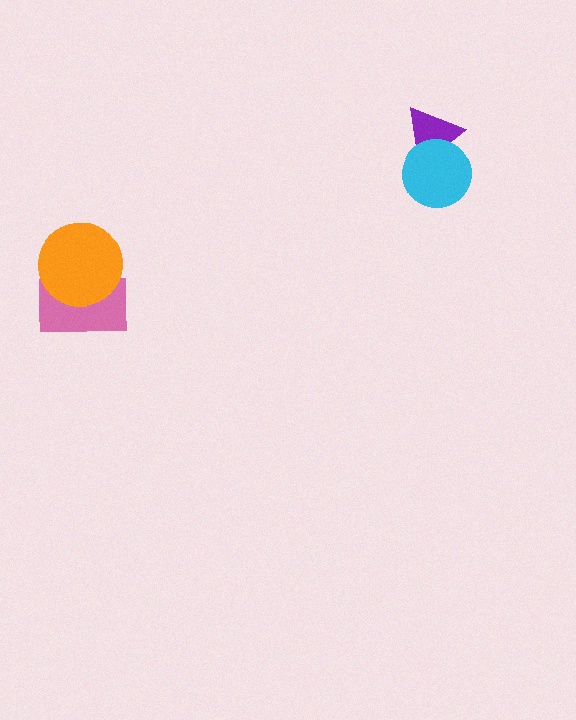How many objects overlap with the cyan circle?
1 object overlaps with the cyan circle.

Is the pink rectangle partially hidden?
Yes, it is partially covered by another shape.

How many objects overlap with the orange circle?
1 object overlaps with the orange circle.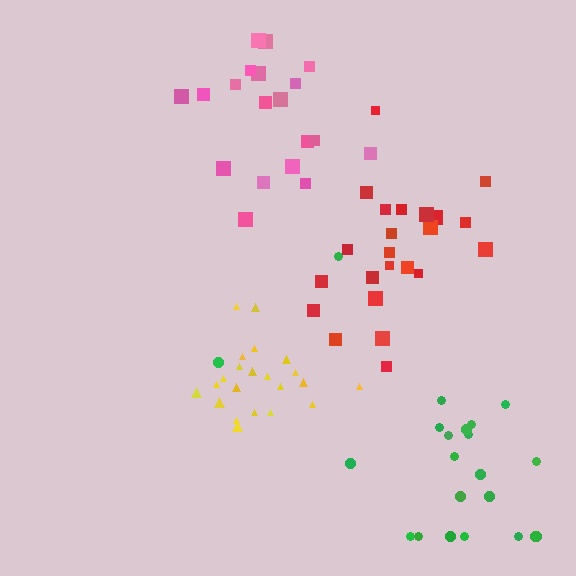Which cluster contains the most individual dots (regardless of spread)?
Red (23).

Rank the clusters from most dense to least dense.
yellow, pink, red, green.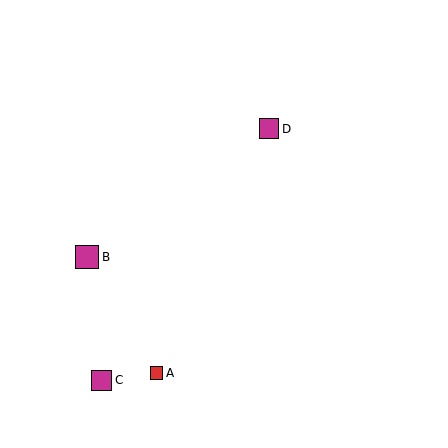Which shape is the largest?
The magenta square (labeled B) is the largest.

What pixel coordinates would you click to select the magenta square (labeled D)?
Click at (269, 129) to select the magenta square D.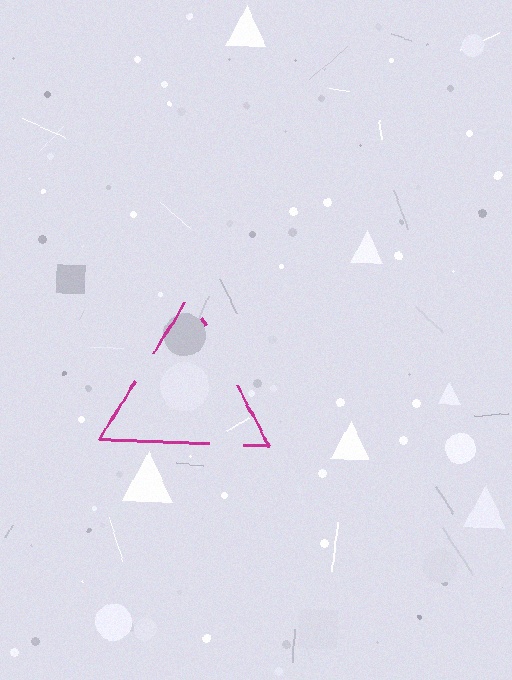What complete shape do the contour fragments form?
The contour fragments form a triangle.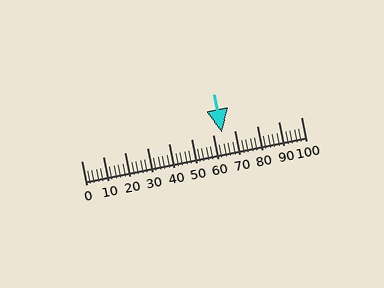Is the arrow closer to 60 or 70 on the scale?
The arrow is closer to 60.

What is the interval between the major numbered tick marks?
The major tick marks are spaced 10 units apart.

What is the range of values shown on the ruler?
The ruler shows values from 0 to 100.